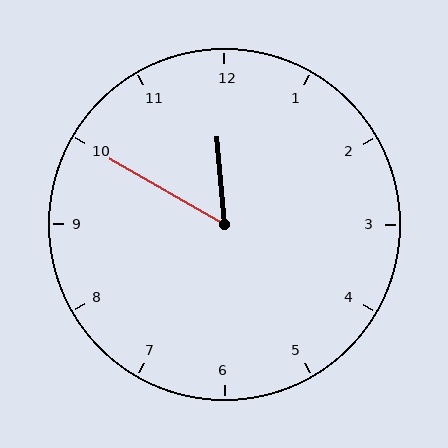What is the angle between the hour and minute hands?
Approximately 55 degrees.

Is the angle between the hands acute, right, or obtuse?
It is acute.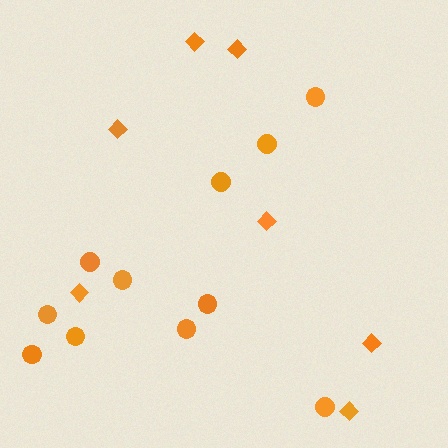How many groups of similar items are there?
There are 2 groups: one group of diamonds (7) and one group of circles (11).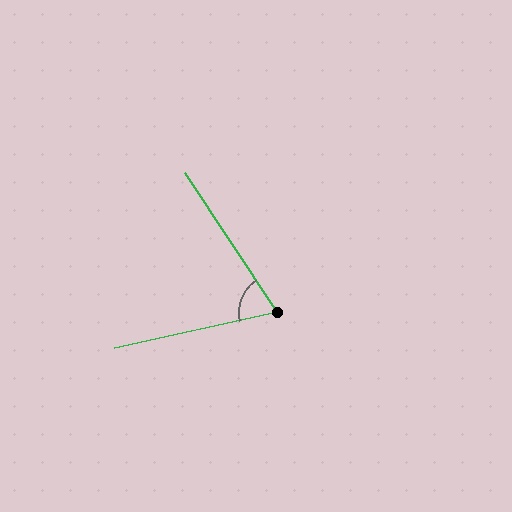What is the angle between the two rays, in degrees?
Approximately 69 degrees.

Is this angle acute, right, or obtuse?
It is acute.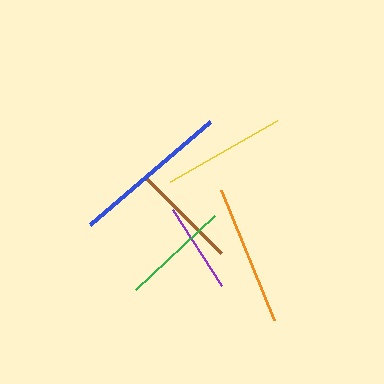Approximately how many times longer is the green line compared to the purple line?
The green line is approximately 1.2 times the length of the purple line.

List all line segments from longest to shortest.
From longest to shortest: blue, orange, yellow, green, brown, purple.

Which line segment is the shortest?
The purple line is the shortest at approximately 91 pixels.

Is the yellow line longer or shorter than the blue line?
The blue line is longer than the yellow line.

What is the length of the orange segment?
The orange segment is approximately 141 pixels long.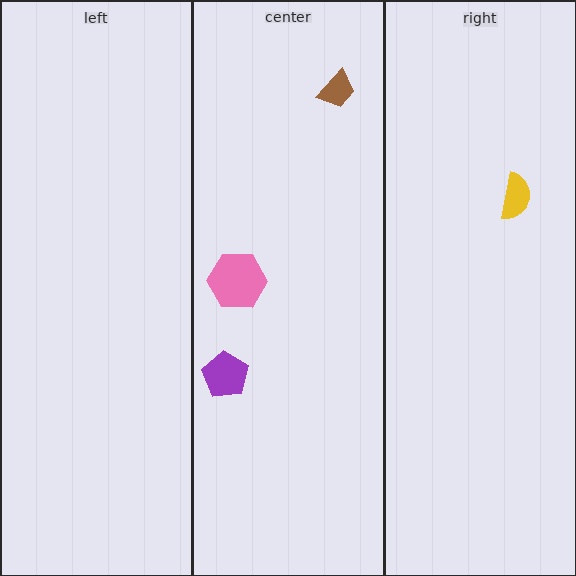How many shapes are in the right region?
1.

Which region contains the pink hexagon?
The center region.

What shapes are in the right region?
The yellow semicircle.